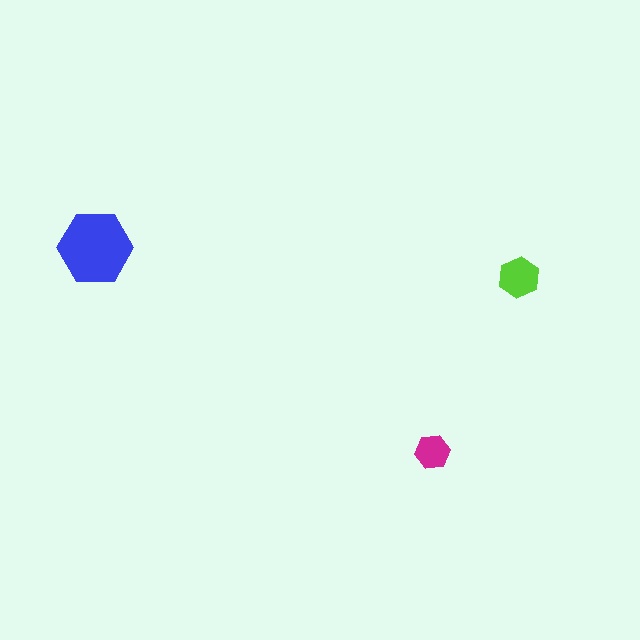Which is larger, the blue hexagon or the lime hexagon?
The blue one.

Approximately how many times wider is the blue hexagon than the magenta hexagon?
About 2 times wider.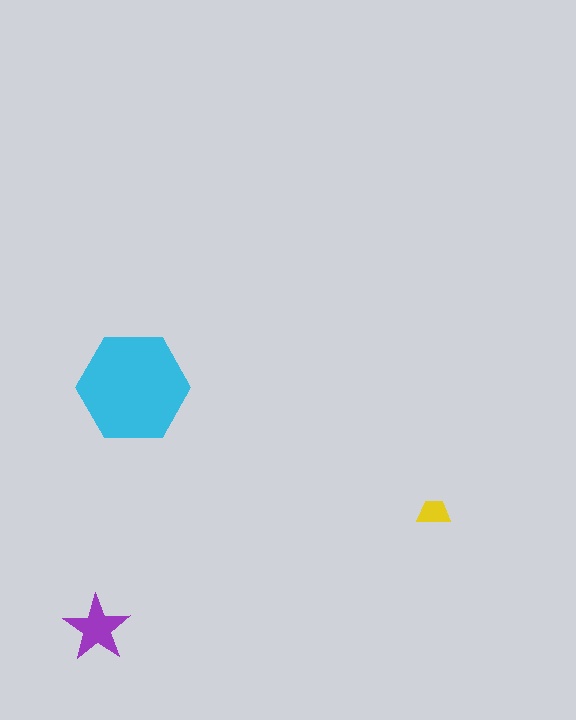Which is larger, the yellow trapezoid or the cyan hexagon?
The cyan hexagon.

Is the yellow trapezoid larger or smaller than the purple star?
Smaller.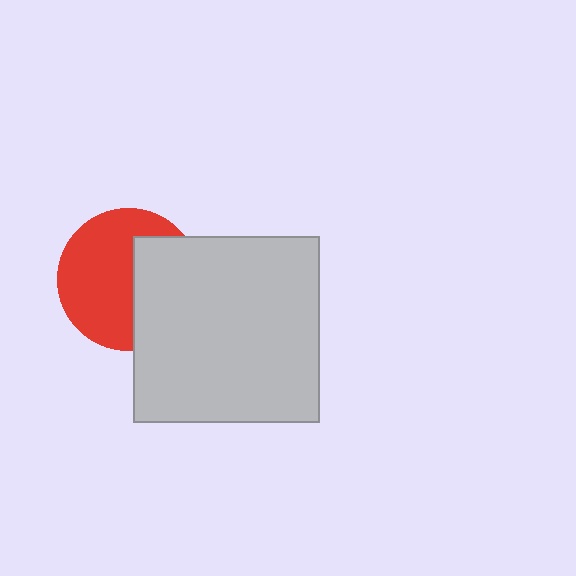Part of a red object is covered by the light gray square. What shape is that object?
It is a circle.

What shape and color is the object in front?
The object in front is a light gray square.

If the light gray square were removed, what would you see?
You would see the complete red circle.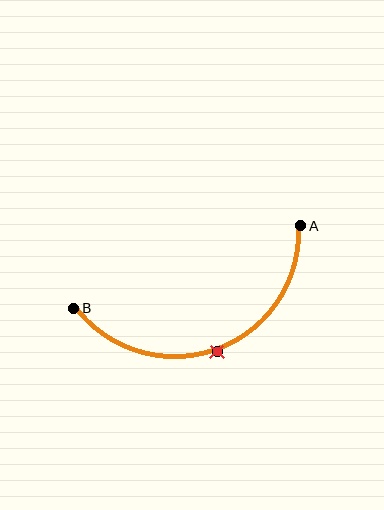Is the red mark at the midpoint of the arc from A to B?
Yes. The red mark lies on the arc at equal arc-length from both A and B — it is the arc midpoint.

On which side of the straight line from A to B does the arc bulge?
The arc bulges below the straight line connecting A and B.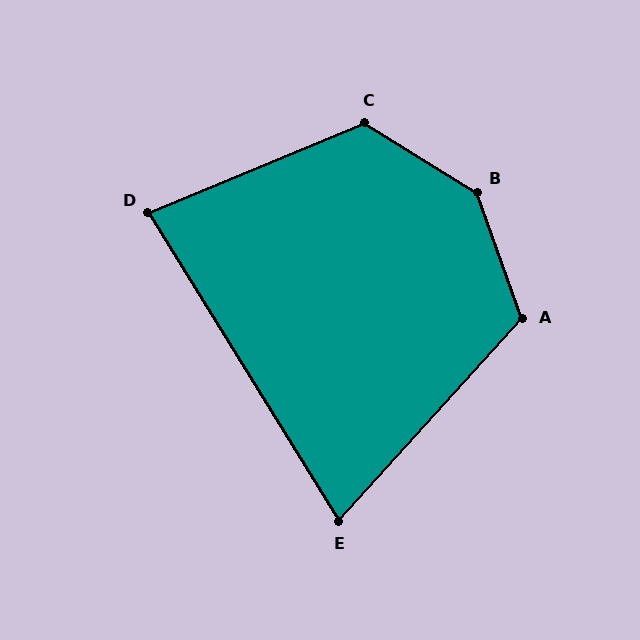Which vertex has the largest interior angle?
B, at approximately 142 degrees.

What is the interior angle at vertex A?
Approximately 118 degrees (obtuse).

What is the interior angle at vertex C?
Approximately 125 degrees (obtuse).